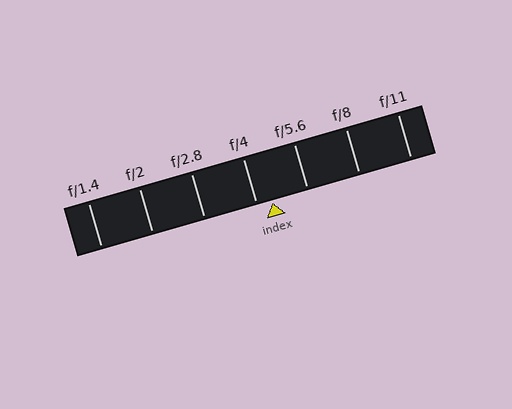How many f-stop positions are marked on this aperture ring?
There are 7 f-stop positions marked.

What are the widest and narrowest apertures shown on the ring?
The widest aperture shown is f/1.4 and the narrowest is f/11.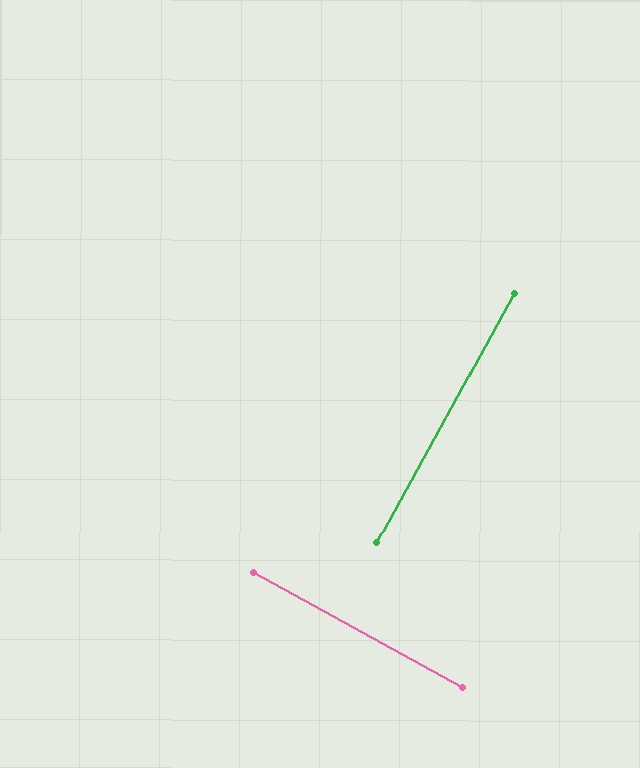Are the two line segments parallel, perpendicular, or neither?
Perpendicular — they meet at approximately 90°.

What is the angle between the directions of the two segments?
Approximately 90 degrees.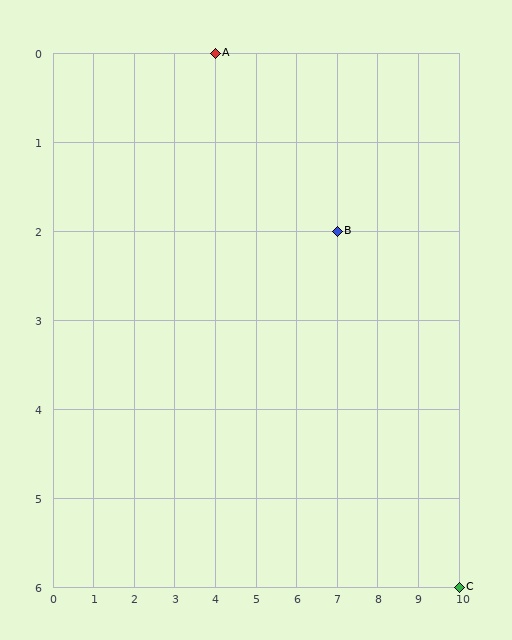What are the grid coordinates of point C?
Point C is at grid coordinates (10, 6).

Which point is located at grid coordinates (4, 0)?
Point A is at (4, 0).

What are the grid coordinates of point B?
Point B is at grid coordinates (7, 2).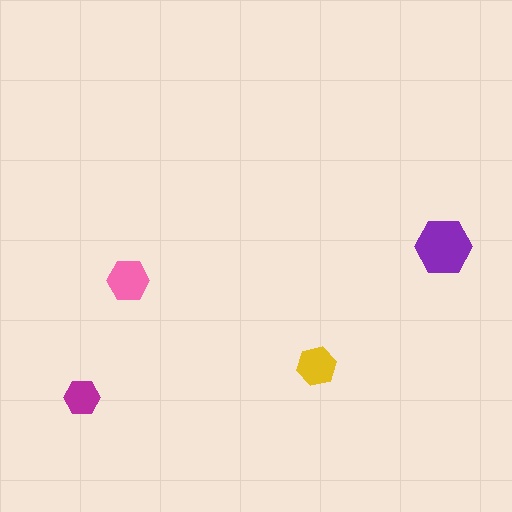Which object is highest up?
The purple hexagon is topmost.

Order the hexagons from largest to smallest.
the purple one, the pink one, the yellow one, the magenta one.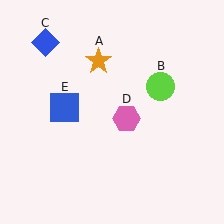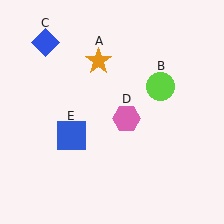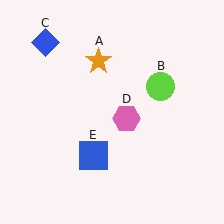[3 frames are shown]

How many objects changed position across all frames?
1 object changed position: blue square (object E).